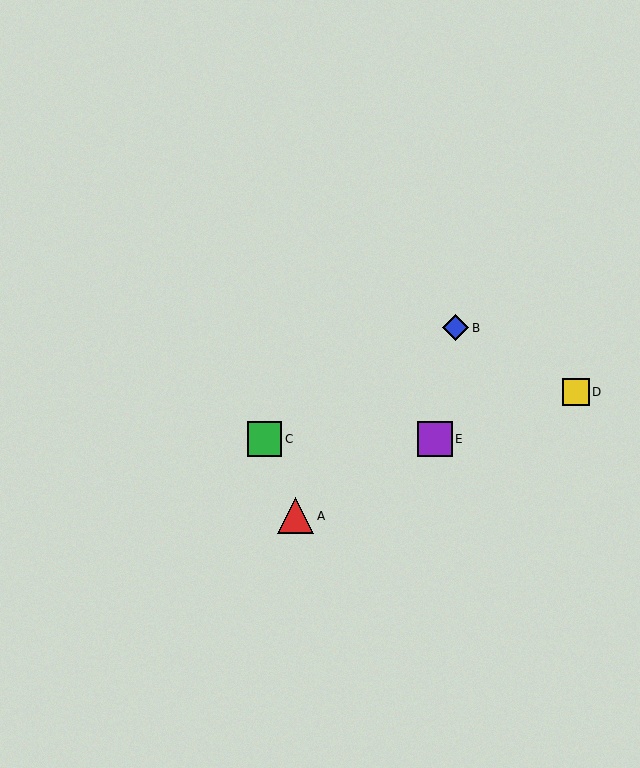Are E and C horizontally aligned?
Yes, both are at y≈439.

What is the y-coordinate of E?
Object E is at y≈439.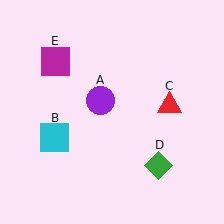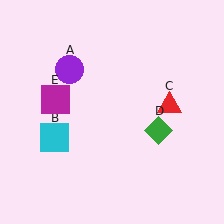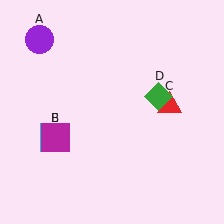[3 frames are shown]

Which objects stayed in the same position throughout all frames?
Cyan square (object B) and red triangle (object C) remained stationary.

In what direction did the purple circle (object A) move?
The purple circle (object A) moved up and to the left.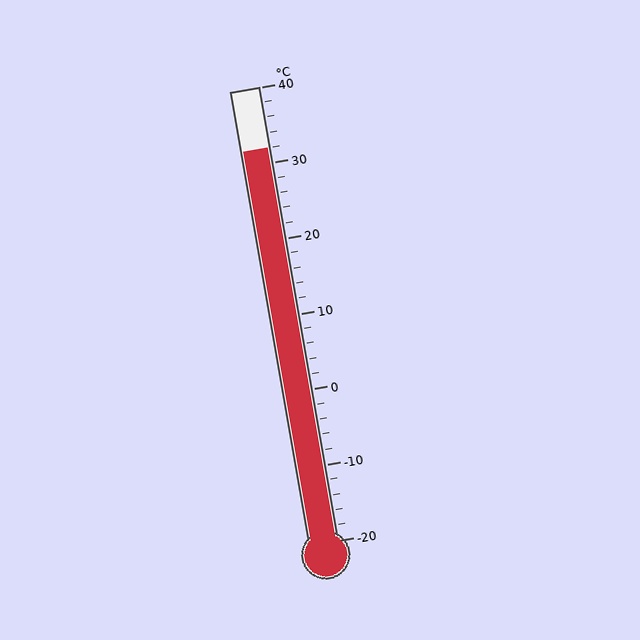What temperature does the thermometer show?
The thermometer shows approximately 32°C.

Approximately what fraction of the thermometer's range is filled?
The thermometer is filled to approximately 85% of its range.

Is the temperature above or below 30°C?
The temperature is above 30°C.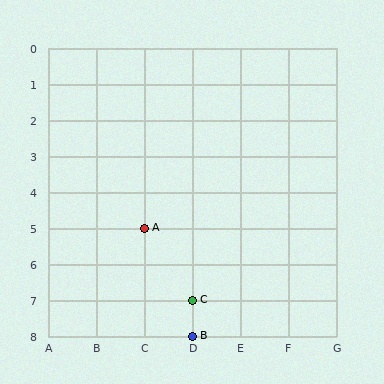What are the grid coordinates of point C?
Point C is at grid coordinates (D, 7).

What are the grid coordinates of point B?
Point B is at grid coordinates (D, 8).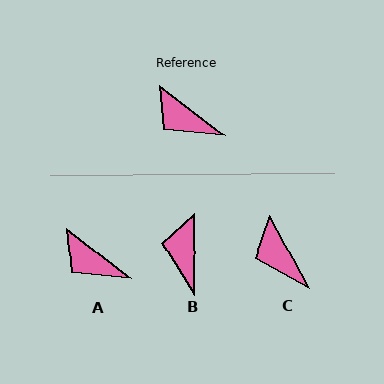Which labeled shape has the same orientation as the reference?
A.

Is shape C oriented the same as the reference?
No, it is off by about 23 degrees.